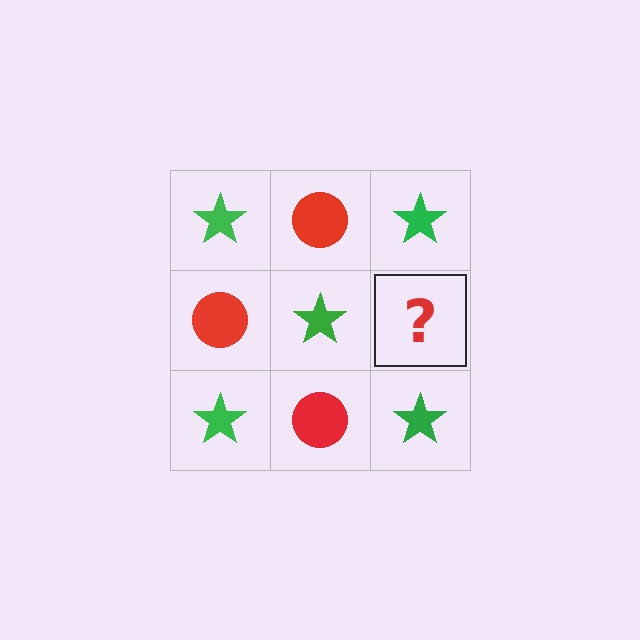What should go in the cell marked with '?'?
The missing cell should contain a red circle.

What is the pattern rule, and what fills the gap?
The rule is that it alternates green star and red circle in a checkerboard pattern. The gap should be filled with a red circle.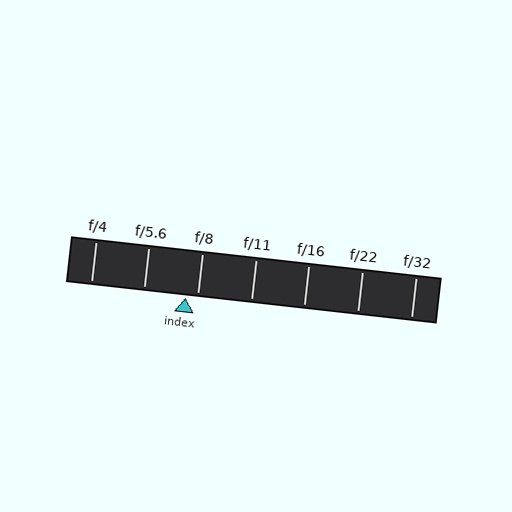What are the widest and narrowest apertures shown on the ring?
The widest aperture shown is f/4 and the narrowest is f/32.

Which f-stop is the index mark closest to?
The index mark is closest to f/8.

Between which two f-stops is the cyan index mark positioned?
The index mark is between f/5.6 and f/8.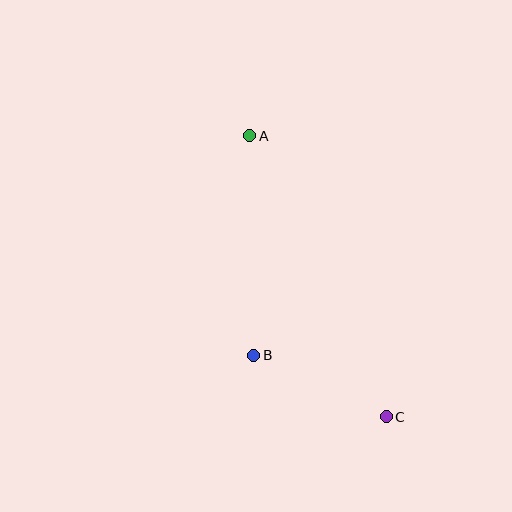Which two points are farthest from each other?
Points A and C are farthest from each other.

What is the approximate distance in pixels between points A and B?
The distance between A and B is approximately 219 pixels.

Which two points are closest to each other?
Points B and C are closest to each other.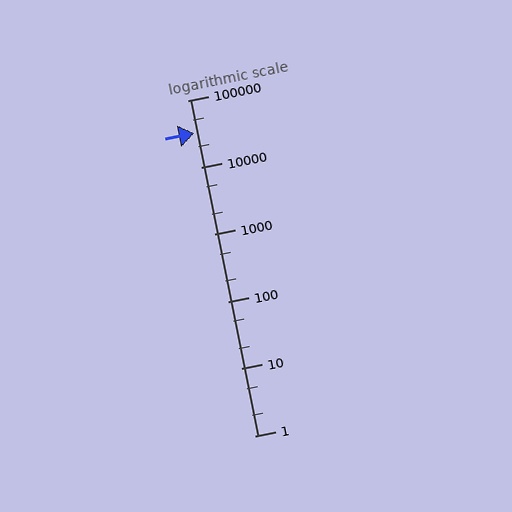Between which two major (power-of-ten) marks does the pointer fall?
The pointer is between 10000 and 100000.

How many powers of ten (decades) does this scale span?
The scale spans 5 decades, from 1 to 100000.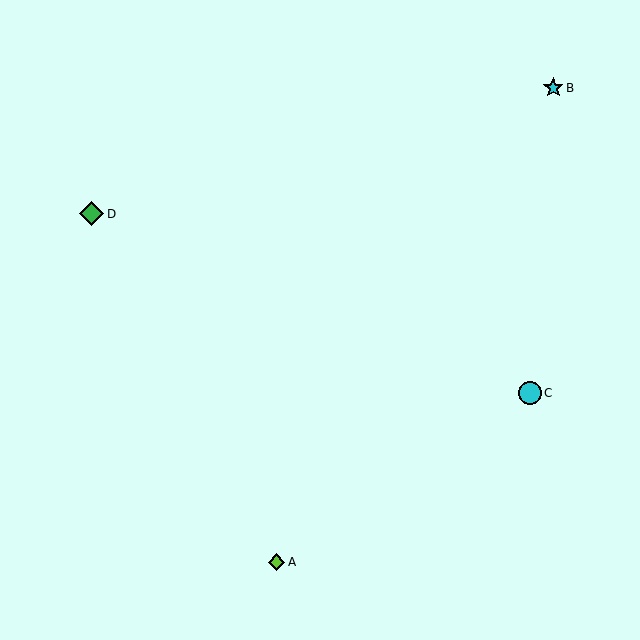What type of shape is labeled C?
Shape C is a cyan circle.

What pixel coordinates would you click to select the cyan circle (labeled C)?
Click at (530, 393) to select the cyan circle C.